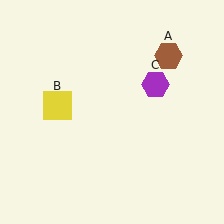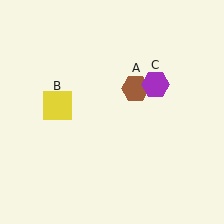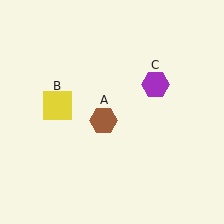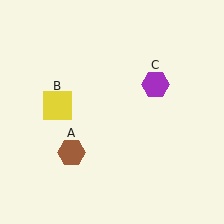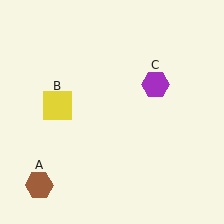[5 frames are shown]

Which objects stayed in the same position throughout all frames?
Yellow square (object B) and purple hexagon (object C) remained stationary.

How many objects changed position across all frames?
1 object changed position: brown hexagon (object A).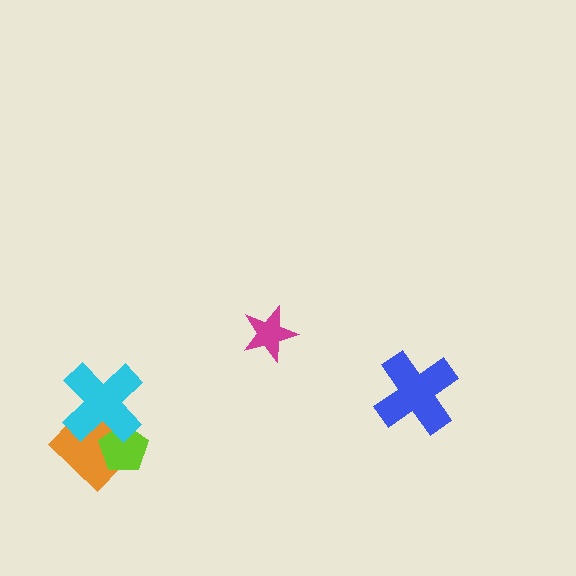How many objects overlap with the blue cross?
0 objects overlap with the blue cross.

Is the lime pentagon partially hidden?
Yes, it is partially covered by another shape.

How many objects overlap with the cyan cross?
2 objects overlap with the cyan cross.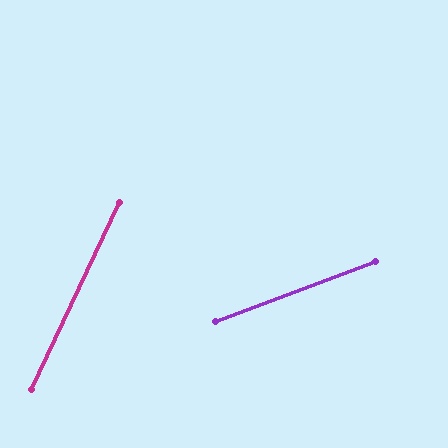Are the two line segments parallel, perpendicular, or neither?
Neither parallel nor perpendicular — they differ by about 44°.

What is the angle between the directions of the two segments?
Approximately 44 degrees.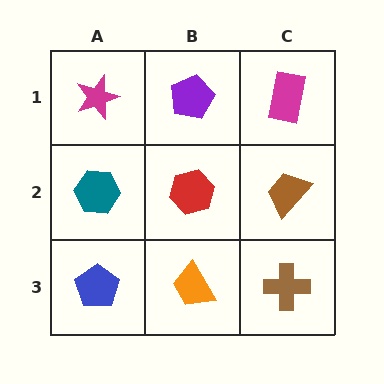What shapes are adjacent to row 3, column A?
A teal hexagon (row 2, column A), an orange trapezoid (row 3, column B).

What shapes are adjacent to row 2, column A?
A magenta star (row 1, column A), a blue pentagon (row 3, column A), a red hexagon (row 2, column B).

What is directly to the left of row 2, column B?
A teal hexagon.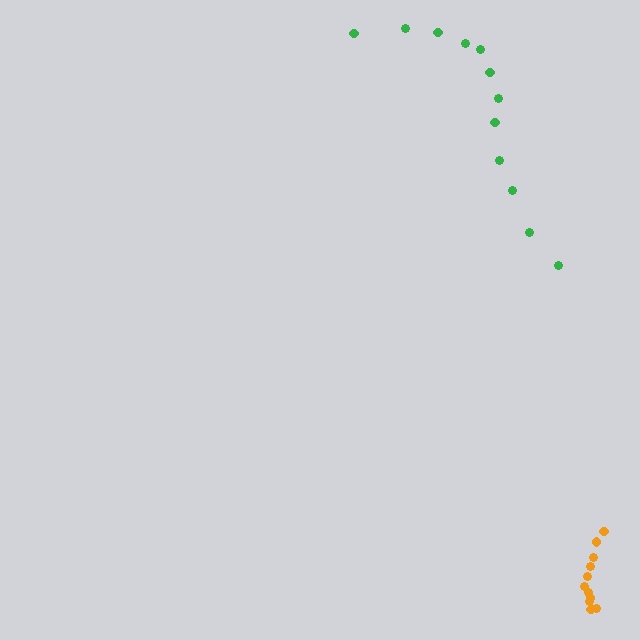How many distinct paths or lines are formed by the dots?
There are 2 distinct paths.